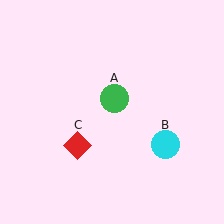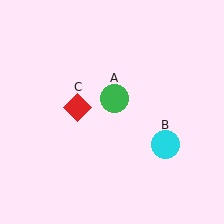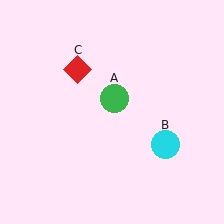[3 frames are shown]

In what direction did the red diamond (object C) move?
The red diamond (object C) moved up.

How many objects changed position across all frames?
1 object changed position: red diamond (object C).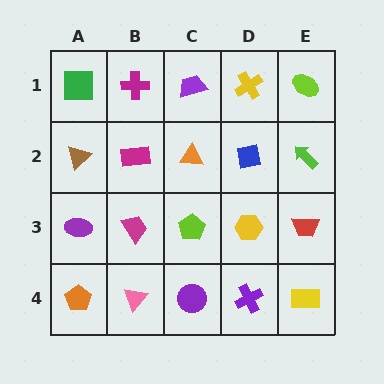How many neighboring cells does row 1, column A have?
2.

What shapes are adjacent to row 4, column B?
A magenta trapezoid (row 3, column B), an orange pentagon (row 4, column A), a purple circle (row 4, column C).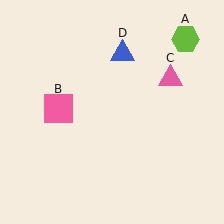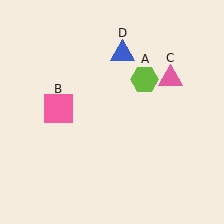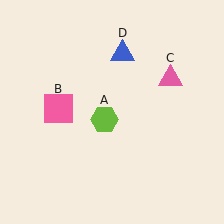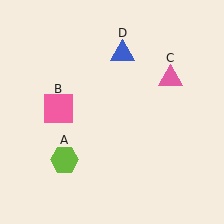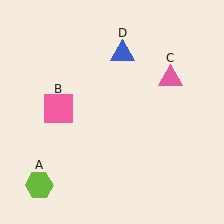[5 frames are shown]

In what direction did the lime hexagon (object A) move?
The lime hexagon (object A) moved down and to the left.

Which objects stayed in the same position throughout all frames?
Pink square (object B) and pink triangle (object C) and blue triangle (object D) remained stationary.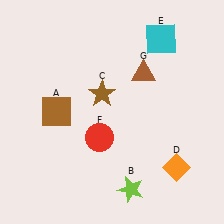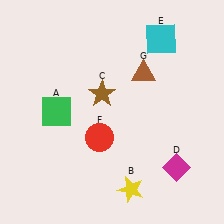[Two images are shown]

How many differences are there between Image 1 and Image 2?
There are 3 differences between the two images.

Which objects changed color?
A changed from brown to green. B changed from lime to yellow. D changed from orange to magenta.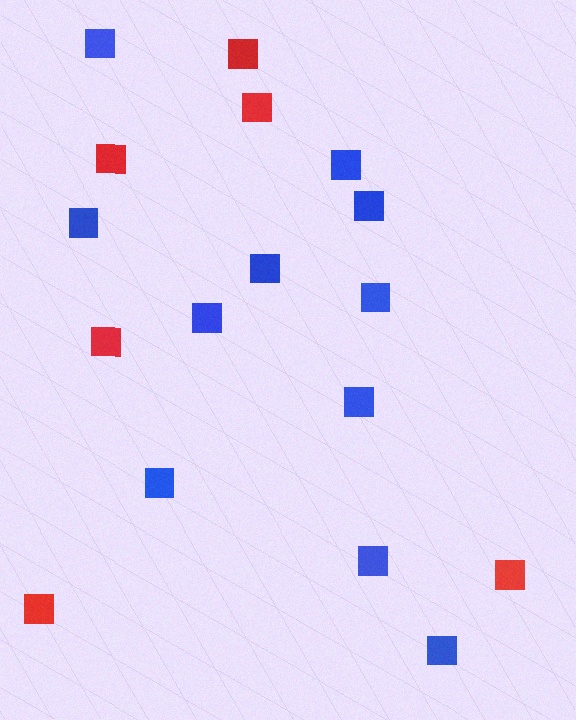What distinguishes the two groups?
There are 2 groups: one group of blue squares (11) and one group of red squares (6).